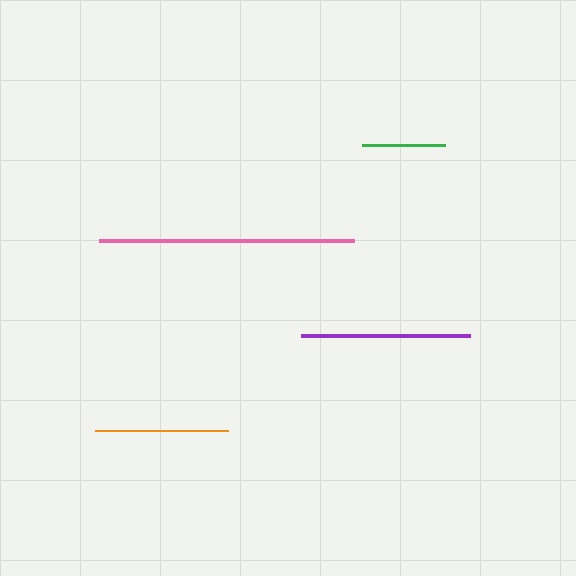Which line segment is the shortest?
The green line is the shortest at approximately 82 pixels.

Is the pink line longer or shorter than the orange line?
The pink line is longer than the orange line.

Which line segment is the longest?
The pink line is the longest at approximately 255 pixels.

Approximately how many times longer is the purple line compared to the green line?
The purple line is approximately 2.1 times the length of the green line.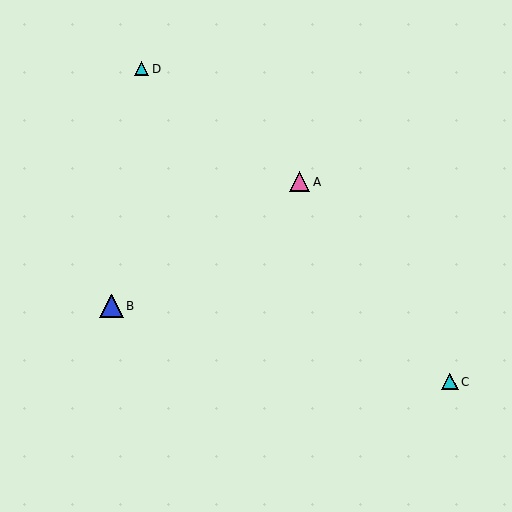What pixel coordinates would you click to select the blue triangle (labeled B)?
Click at (112, 306) to select the blue triangle B.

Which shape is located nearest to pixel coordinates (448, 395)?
The cyan triangle (labeled C) at (450, 382) is nearest to that location.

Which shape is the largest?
The blue triangle (labeled B) is the largest.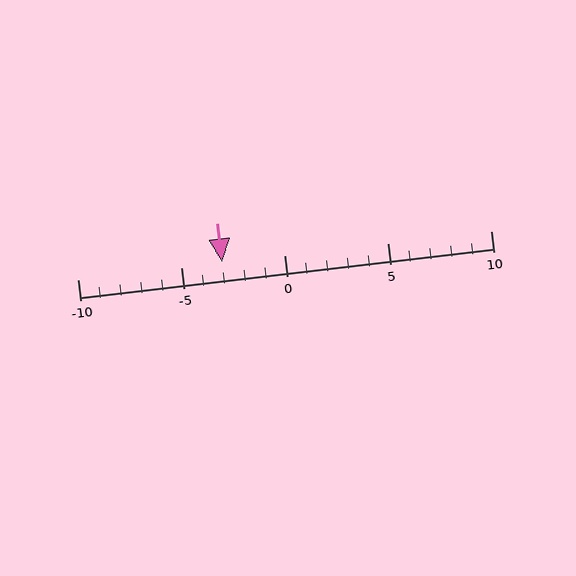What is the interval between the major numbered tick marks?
The major tick marks are spaced 5 units apart.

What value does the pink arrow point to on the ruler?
The pink arrow points to approximately -3.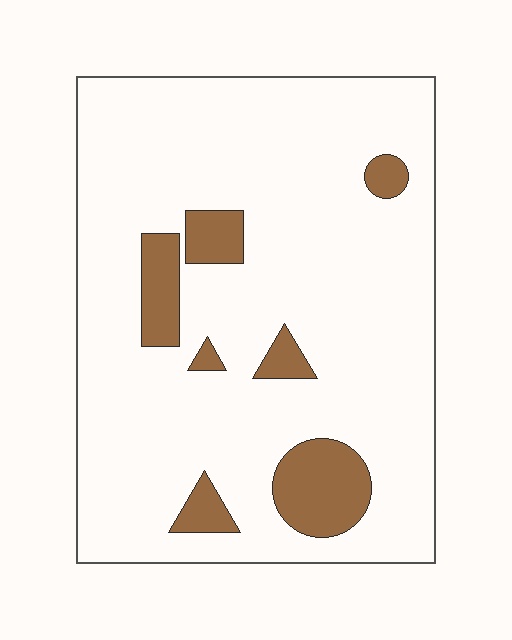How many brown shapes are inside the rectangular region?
7.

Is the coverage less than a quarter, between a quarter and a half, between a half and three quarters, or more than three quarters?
Less than a quarter.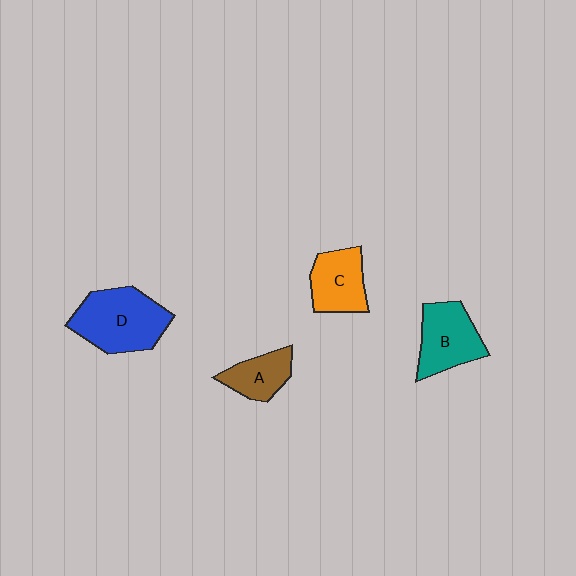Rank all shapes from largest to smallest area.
From largest to smallest: D (blue), B (teal), C (orange), A (brown).